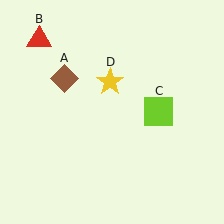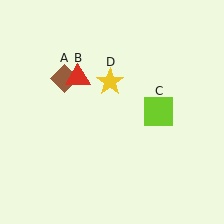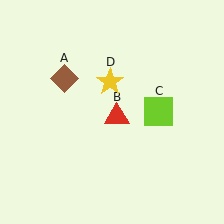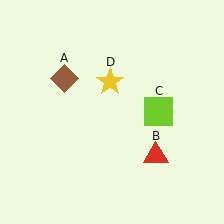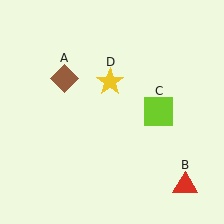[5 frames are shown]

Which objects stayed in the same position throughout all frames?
Brown diamond (object A) and lime square (object C) and yellow star (object D) remained stationary.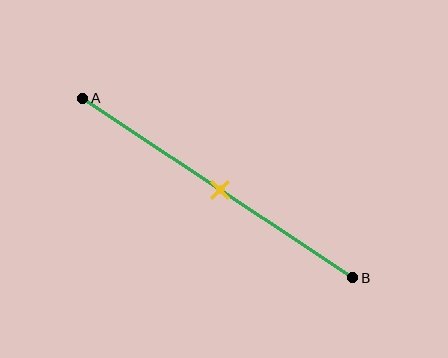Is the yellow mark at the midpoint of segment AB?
Yes, the mark is approximately at the midpoint.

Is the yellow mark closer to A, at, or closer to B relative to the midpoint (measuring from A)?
The yellow mark is approximately at the midpoint of segment AB.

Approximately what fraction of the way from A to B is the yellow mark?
The yellow mark is approximately 50% of the way from A to B.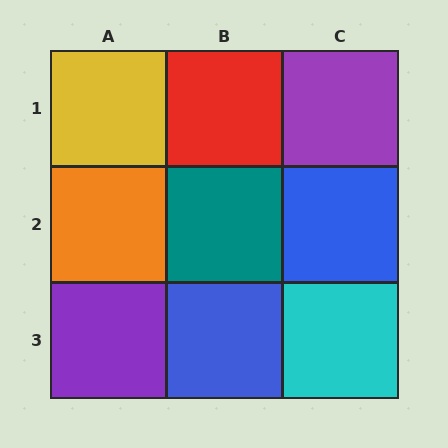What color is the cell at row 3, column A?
Purple.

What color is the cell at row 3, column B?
Blue.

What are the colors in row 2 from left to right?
Orange, teal, blue.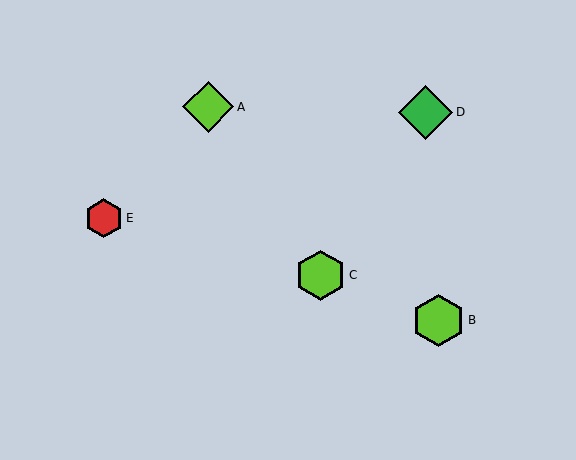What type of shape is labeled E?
Shape E is a red hexagon.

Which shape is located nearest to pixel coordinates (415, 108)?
The green diamond (labeled D) at (426, 112) is nearest to that location.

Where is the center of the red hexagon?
The center of the red hexagon is at (104, 218).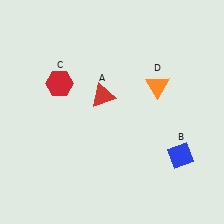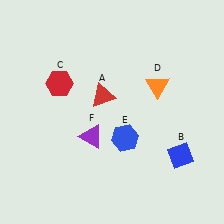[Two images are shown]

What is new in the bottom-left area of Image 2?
A purple triangle (F) was added in the bottom-left area of Image 2.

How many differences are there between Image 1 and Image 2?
There are 2 differences between the two images.